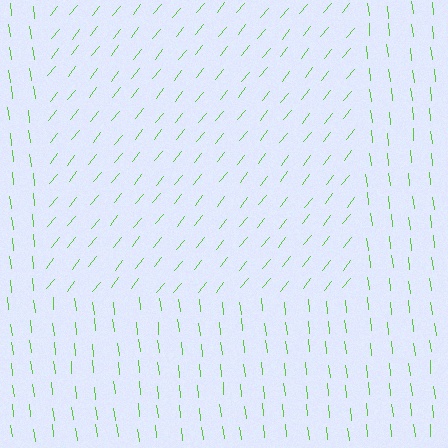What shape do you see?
I see a rectangle.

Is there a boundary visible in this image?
Yes, there is a texture boundary formed by a change in line orientation.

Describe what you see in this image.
The image is filled with small lime line segments. A rectangle region in the image has lines oriented differently from the surrounding lines, creating a visible texture boundary.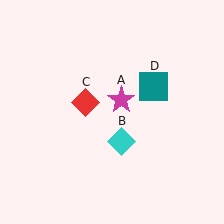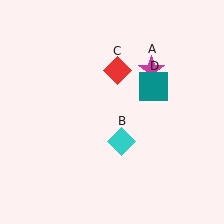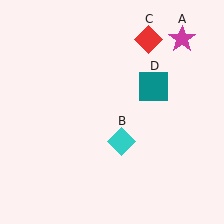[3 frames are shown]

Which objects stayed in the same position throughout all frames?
Cyan diamond (object B) and teal square (object D) remained stationary.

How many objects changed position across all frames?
2 objects changed position: magenta star (object A), red diamond (object C).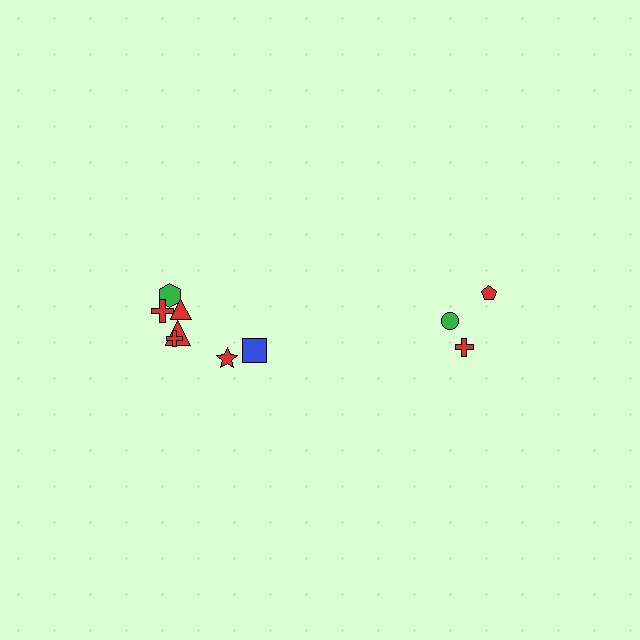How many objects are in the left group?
There are 7 objects.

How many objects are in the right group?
There are 3 objects.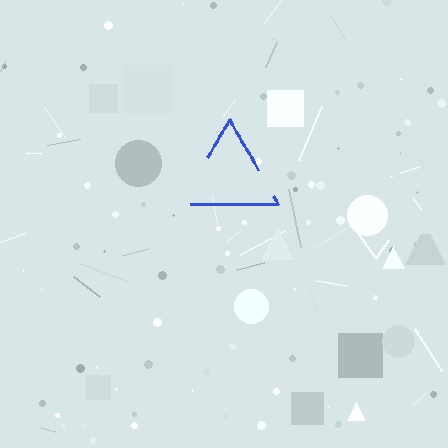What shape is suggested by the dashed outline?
The dashed outline suggests a triangle.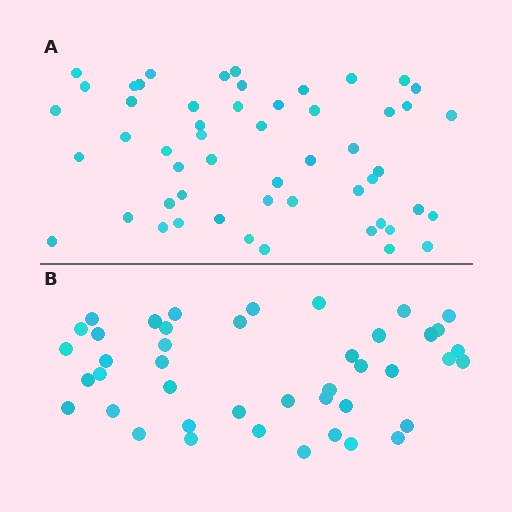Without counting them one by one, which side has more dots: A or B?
Region A (the top region) has more dots.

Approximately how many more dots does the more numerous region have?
Region A has roughly 10 or so more dots than region B.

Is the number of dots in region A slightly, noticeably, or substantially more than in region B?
Region A has only slightly more — the two regions are fairly close. The ratio is roughly 1.2 to 1.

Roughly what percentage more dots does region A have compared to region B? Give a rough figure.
About 25% more.